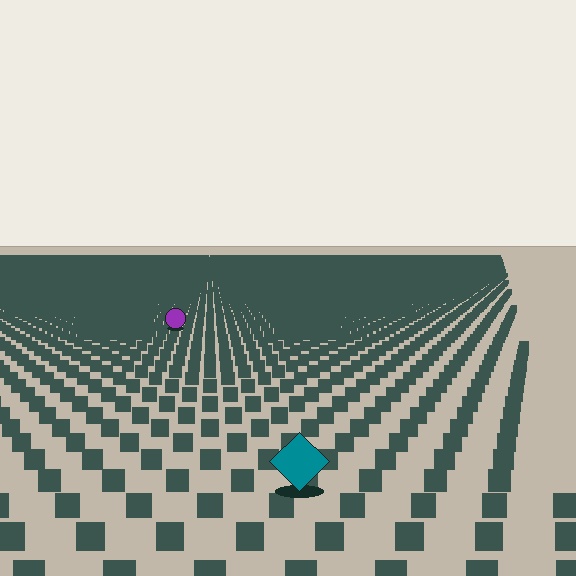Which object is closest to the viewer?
The teal diamond is closest. The texture marks near it are larger and more spread out.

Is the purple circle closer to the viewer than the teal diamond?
No. The teal diamond is closer — you can tell from the texture gradient: the ground texture is coarser near it.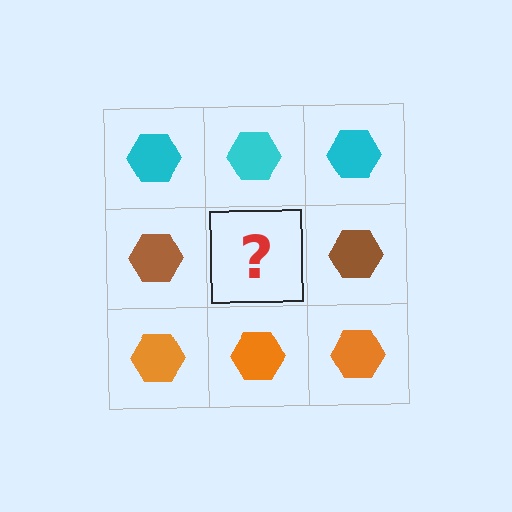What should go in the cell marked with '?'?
The missing cell should contain a brown hexagon.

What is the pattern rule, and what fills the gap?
The rule is that each row has a consistent color. The gap should be filled with a brown hexagon.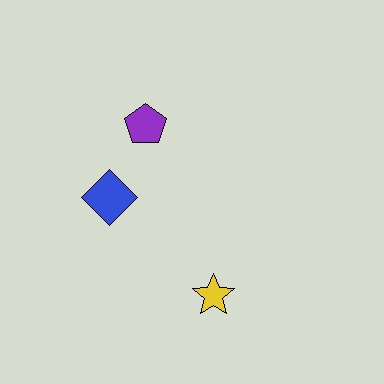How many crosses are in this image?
There are no crosses.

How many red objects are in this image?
There are no red objects.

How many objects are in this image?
There are 3 objects.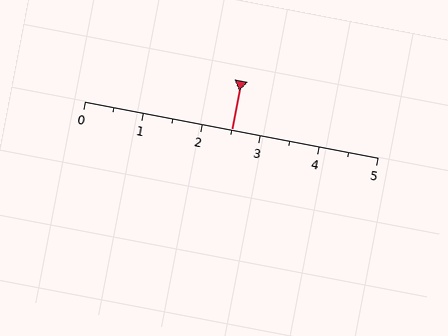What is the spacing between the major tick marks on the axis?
The major ticks are spaced 1 apart.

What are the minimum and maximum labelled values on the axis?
The axis runs from 0 to 5.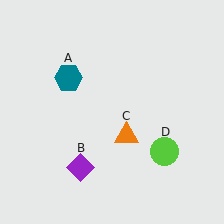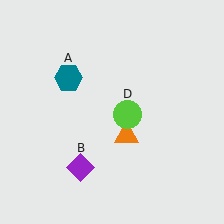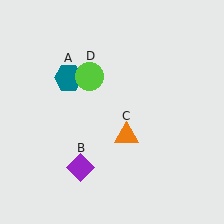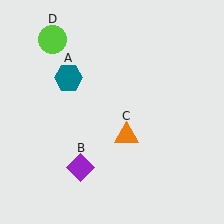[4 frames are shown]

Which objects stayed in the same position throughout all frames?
Teal hexagon (object A) and purple diamond (object B) and orange triangle (object C) remained stationary.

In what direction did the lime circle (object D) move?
The lime circle (object D) moved up and to the left.